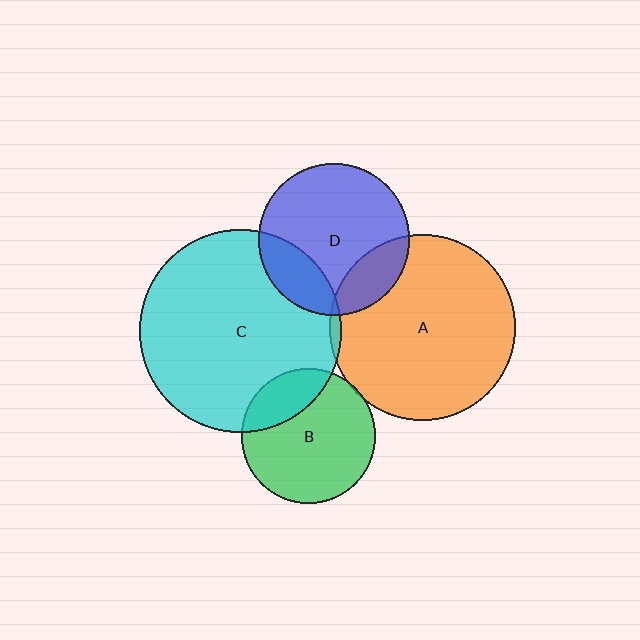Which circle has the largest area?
Circle C (cyan).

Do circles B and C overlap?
Yes.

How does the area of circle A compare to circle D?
Approximately 1.5 times.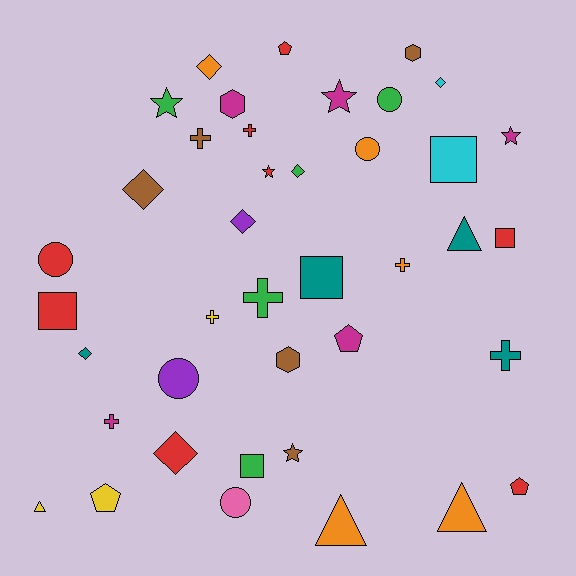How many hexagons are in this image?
There are 3 hexagons.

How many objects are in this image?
There are 40 objects.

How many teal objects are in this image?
There are 4 teal objects.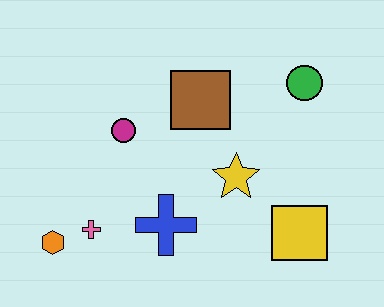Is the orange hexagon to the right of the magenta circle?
No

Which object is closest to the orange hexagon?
The pink cross is closest to the orange hexagon.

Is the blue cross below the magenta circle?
Yes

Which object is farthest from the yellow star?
The orange hexagon is farthest from the yellow star.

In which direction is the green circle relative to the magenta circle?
The green circle is to the right of the magenta circle.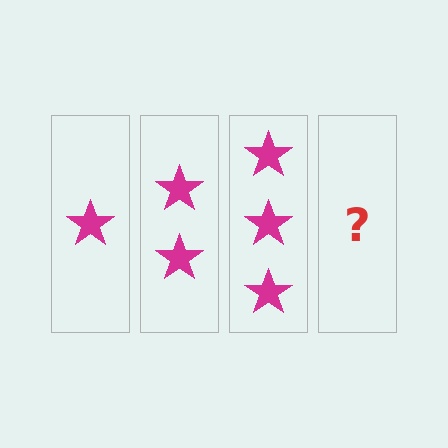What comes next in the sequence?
The next element should be 4 stars.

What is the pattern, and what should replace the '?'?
The pattern is that each step adds one more star. The '?' should be 4 stars.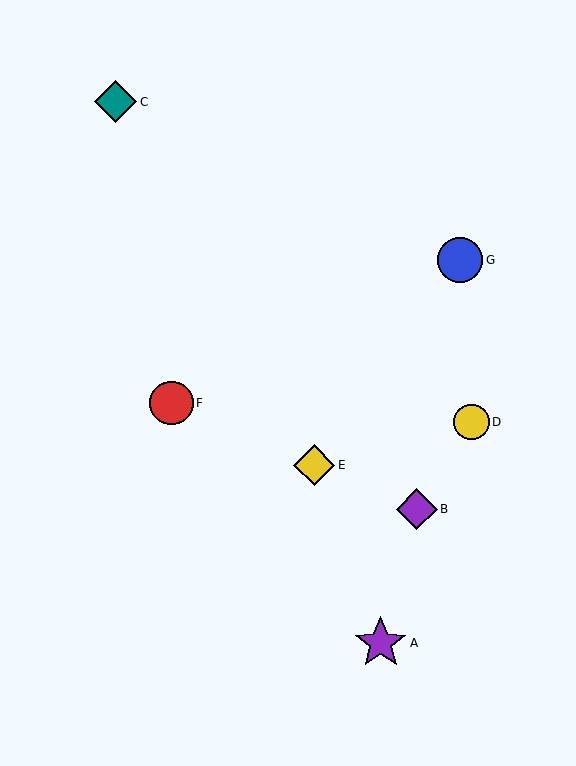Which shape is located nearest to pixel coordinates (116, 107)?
The teal diamond (labeled C) at (116, 102) is nearest to that location.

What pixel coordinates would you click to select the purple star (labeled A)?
Click at (381, 643) to select the purple star A.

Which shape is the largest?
The purple star (labeled A) is the largest.